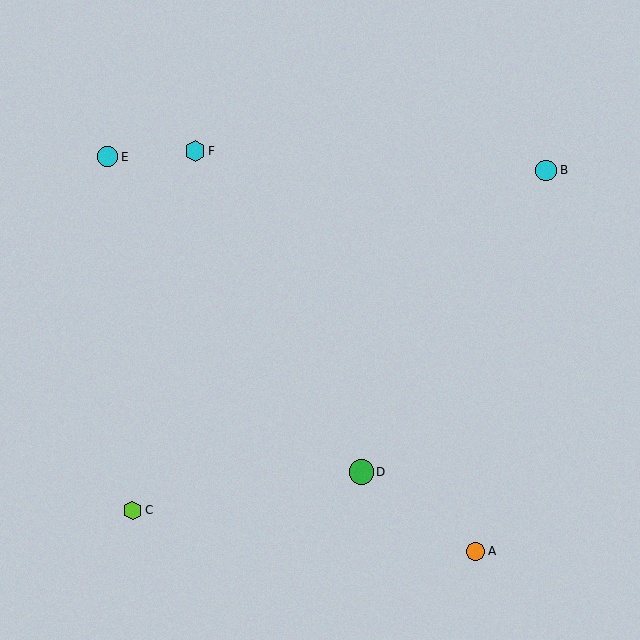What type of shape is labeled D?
Shape D is a green circle.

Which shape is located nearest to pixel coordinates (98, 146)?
The cyan circle (labeled E) at (108, 157) is nearest to that location.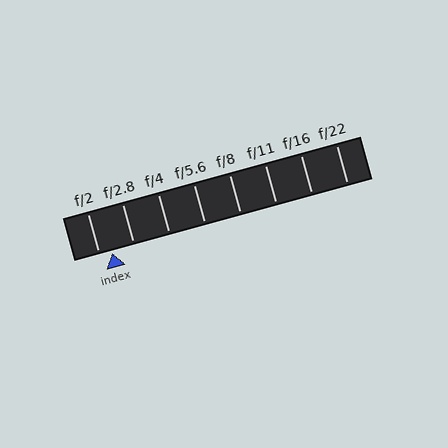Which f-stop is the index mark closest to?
The index mark is closest to f/2.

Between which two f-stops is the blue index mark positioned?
The index mark is between f/2 and f/2.8.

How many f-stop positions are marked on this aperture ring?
There are 8 f-stop positions marked.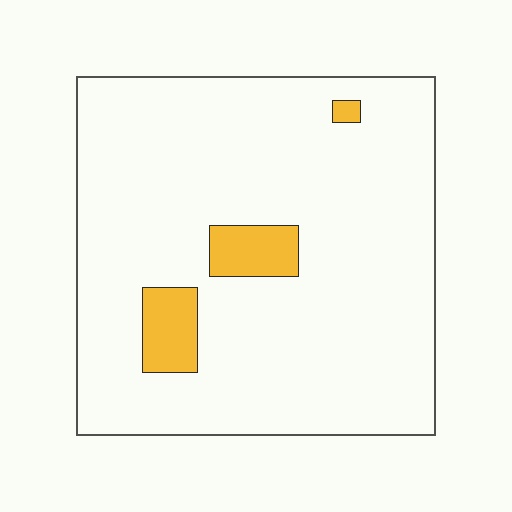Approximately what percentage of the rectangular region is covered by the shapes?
Approximately 10%.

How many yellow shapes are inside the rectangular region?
3.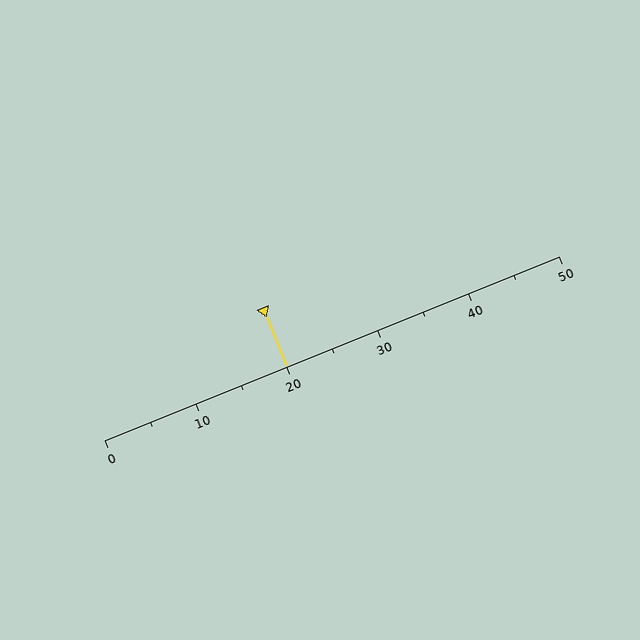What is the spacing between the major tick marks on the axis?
The major ticks are spaced 10 apart.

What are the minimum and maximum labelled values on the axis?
The axis runs from 0 to 50.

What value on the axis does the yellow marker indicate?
The marker indicates approximately 20.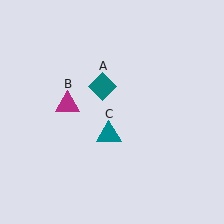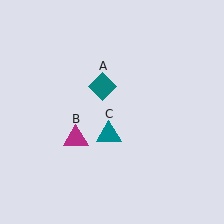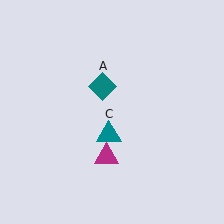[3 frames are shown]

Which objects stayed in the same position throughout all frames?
Teal diamond (object A) and teal triangle (object C) remained stationary.